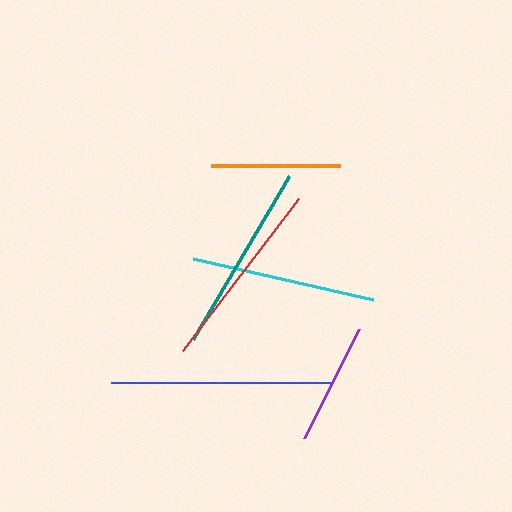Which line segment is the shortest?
The purple line is the shortest at approximately 122 pixels.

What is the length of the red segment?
The red segment is approximately 190 pixels long.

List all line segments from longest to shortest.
From longest to shortest: blue, red, teal, cyan, orange, purple.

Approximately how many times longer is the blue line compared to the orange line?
The blue line is approximately 1.7 times the length of the orange line.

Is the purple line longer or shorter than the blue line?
The blue line is longer than the purple line.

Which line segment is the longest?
The blue line is the longest at approximately 219 pixels.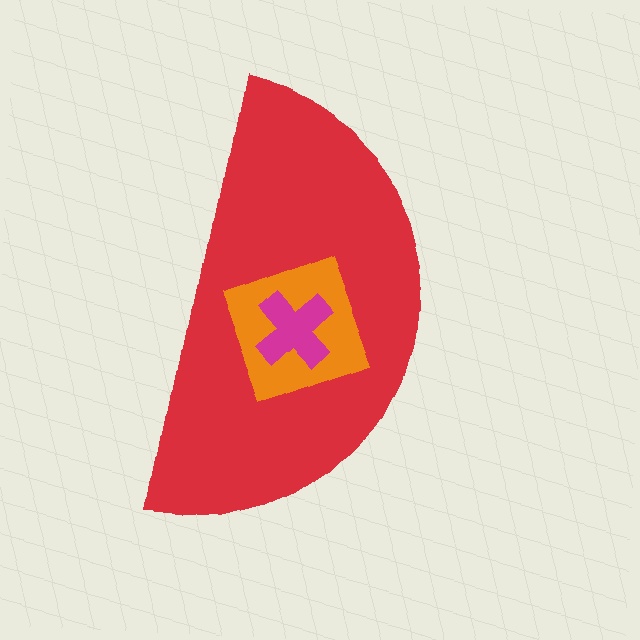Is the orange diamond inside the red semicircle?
Yes.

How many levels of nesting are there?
3.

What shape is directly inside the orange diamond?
The magenta cross.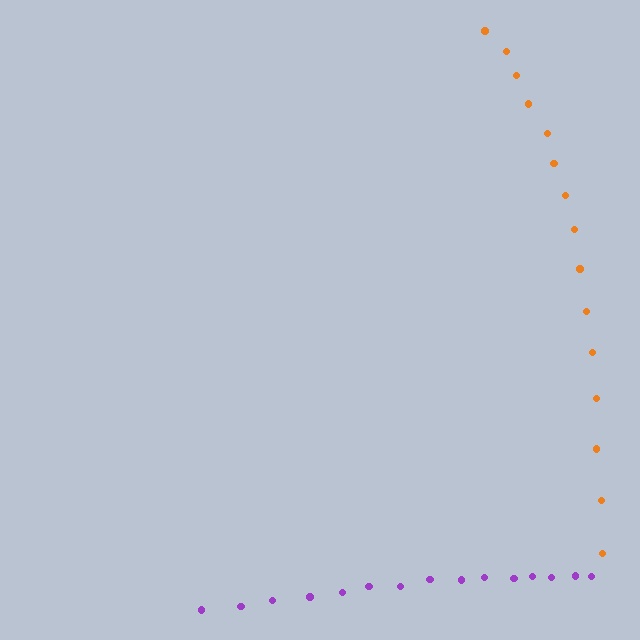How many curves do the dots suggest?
There are 2 distinct paths.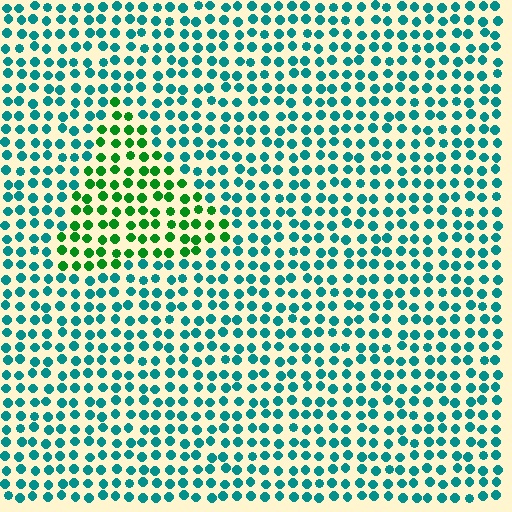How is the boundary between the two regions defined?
The boundary is defined purely by a slight shift in hue (about 50 degrees). Spacing, size, and orientation are identical on both sides.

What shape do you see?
I see a triangle.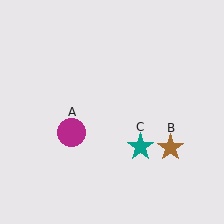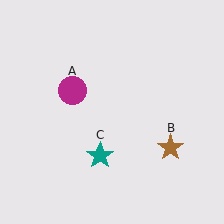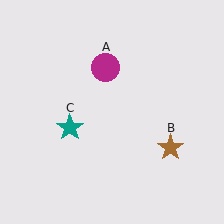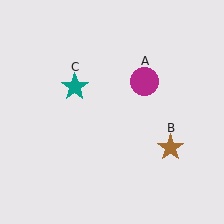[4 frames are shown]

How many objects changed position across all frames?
2 objects changed position: magenta circle (object A), teal star (object C).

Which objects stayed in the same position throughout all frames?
Brown star (object B) remained stationary.